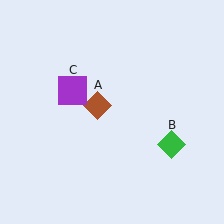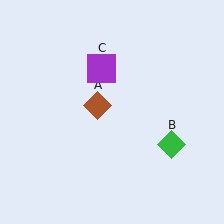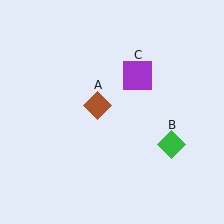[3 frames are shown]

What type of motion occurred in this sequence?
The purple square (object C) rotated clockwise around the center of the scene.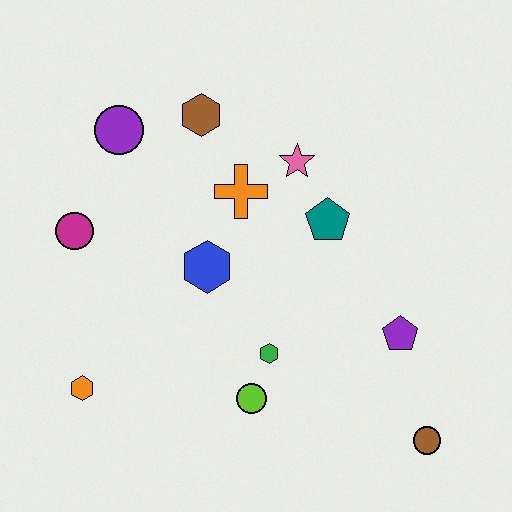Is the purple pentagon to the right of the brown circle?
No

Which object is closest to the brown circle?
The purple pentagon is closest to the brown circle.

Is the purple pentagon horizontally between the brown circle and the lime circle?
Yes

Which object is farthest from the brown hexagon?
The brown circle is farthest from the brown hexagon.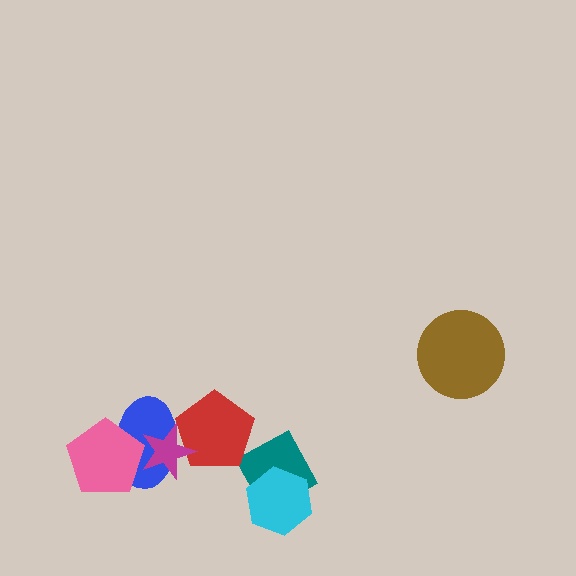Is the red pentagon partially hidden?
Yes, it is partially covered by another shape.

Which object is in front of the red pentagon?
The magenta star is in front of the red pentagon.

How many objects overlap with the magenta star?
3 objects overlap with the magenta star.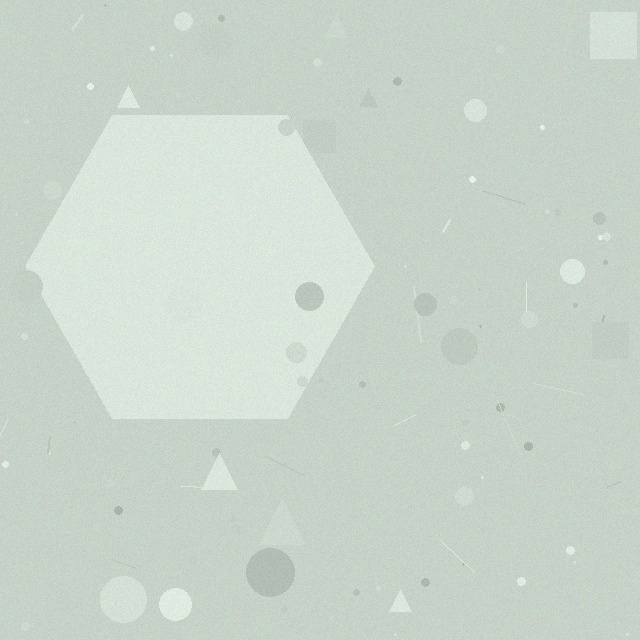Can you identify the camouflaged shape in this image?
The camouflaged shape is a hexagon.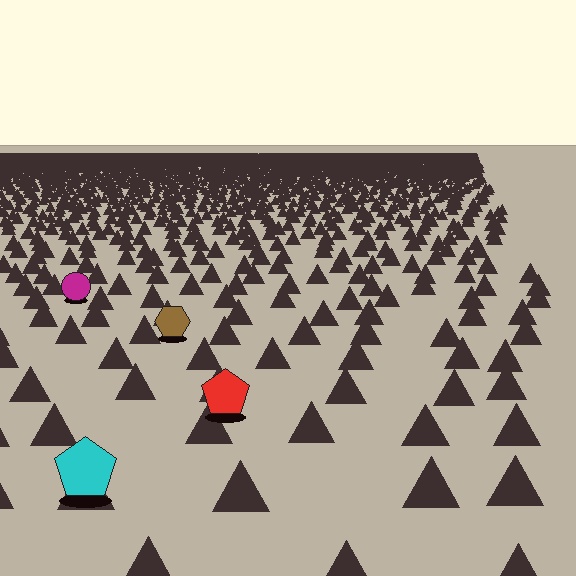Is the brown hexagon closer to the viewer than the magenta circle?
Yes. The brown hexagon is closer — you can tell from the texture gradient: the ground texture is coarser near it.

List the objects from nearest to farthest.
From nearest to farthest: the cyan pentagon, the red pentagon, the brown hexagon, the magenta circle.